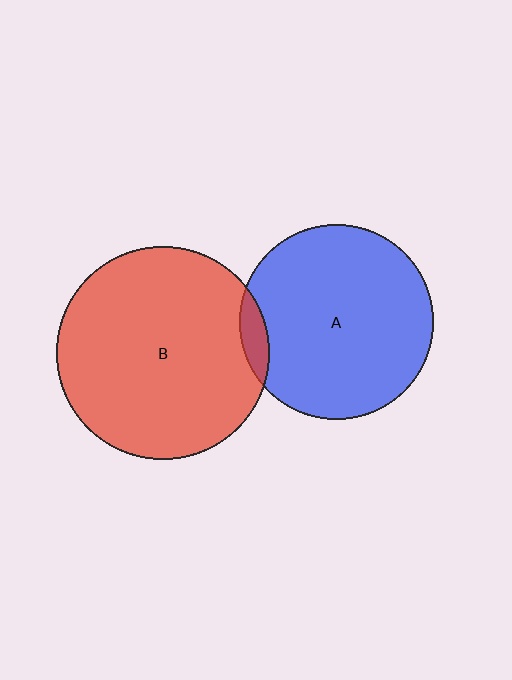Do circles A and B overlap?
Yes.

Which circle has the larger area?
Circle B (red).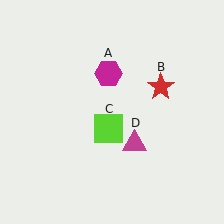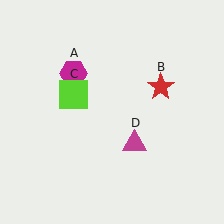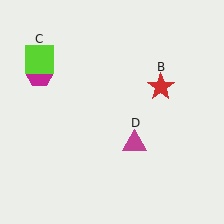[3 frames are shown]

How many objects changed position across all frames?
2 objects changed position: magenta hexagon (object A), lime square (object C).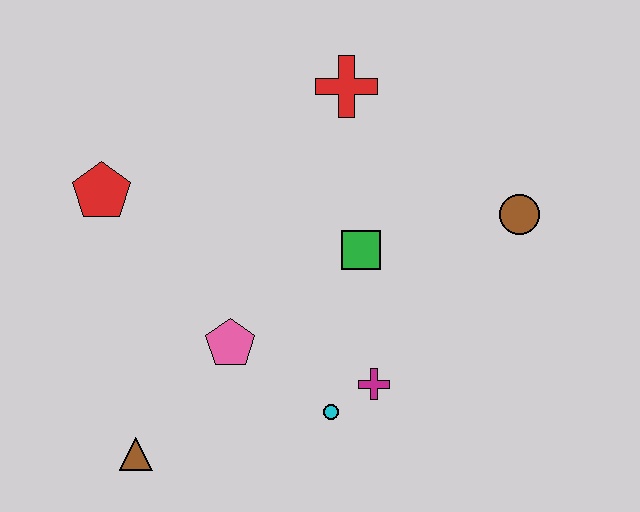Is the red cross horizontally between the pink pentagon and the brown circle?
Yes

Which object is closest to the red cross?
The green square is closest to the red cross.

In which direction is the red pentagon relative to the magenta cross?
The red pentagon is to the left of the magenta cross.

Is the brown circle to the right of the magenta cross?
Yes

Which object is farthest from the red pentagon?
The brown circle is farthest from the red pentagon.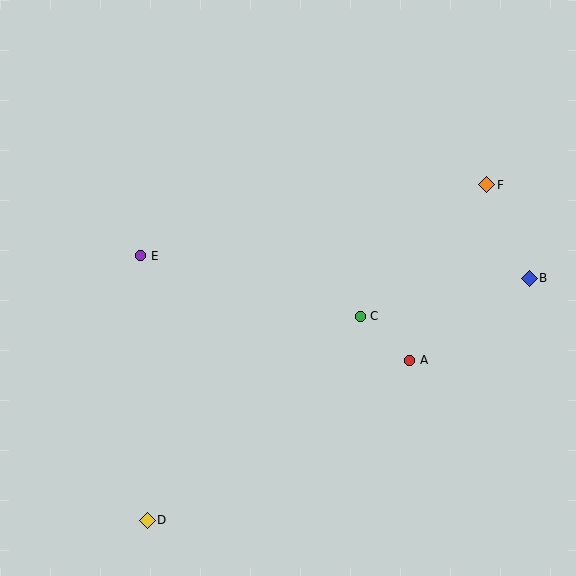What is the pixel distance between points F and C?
The distance between F and C is 182 pixels.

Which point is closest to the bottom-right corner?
Point A is closest to the bottom-right corner.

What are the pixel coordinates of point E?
Point E is at (141, 256).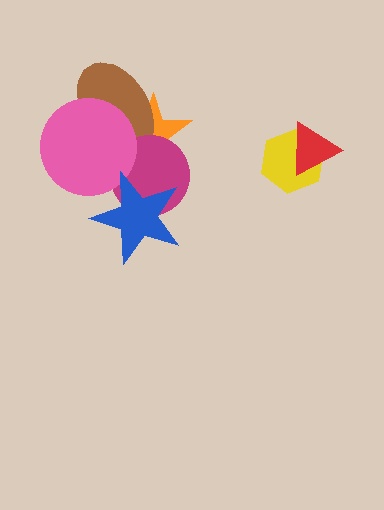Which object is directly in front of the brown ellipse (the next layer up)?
The magenta circle is directly in front of the brown ellipse.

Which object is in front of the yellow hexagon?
The red triangle is in front of the yellow hexagon.